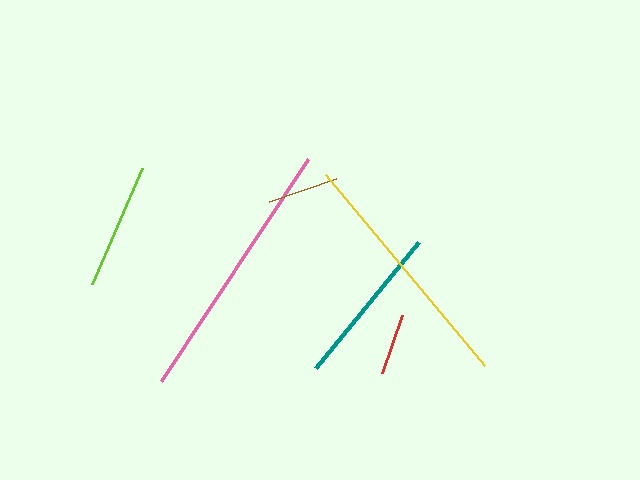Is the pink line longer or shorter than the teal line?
The pink line is longer than the teal line.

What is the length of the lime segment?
The lime segment is approximately 127 pixels long.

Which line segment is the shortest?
The red line is the shortest at approximately 61 pixels.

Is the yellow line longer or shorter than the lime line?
The yellow line is longer than the lime line.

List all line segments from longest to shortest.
From longest to shortest: pink, yellow, teal, lime, brown, red.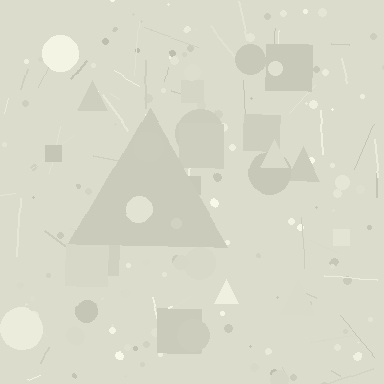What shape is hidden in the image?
A triangle is hidden in the image.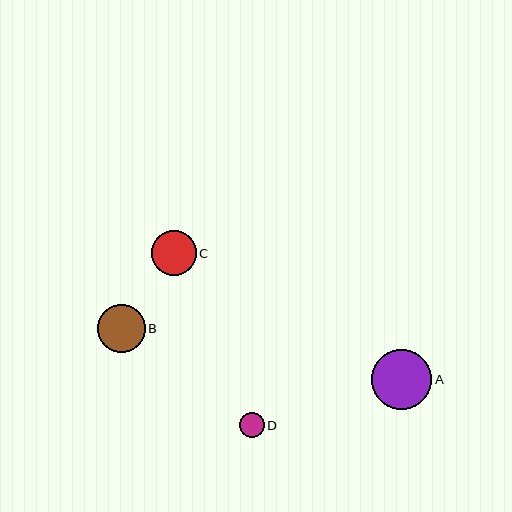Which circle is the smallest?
Circle D is the smallest with a size of approximately 25 pixels.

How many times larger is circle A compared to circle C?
Circle A is approximately 1.3 times the size of circle C.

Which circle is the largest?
Circle A is the largest with a size of approximately 60 pixels.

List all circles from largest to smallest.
From largest to smallest: A, B, C, D.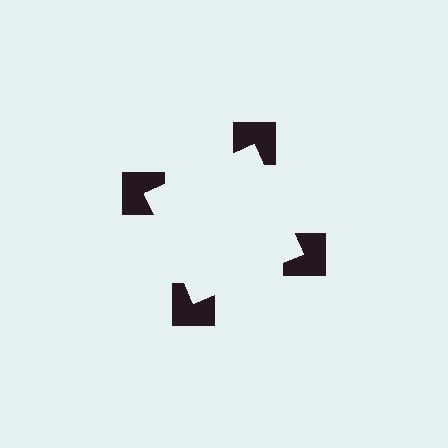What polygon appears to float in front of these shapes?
An illusory square — its edges are inferred from the aligned wedge cuts in the notched squares, not physically drawn.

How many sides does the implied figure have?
4 sides.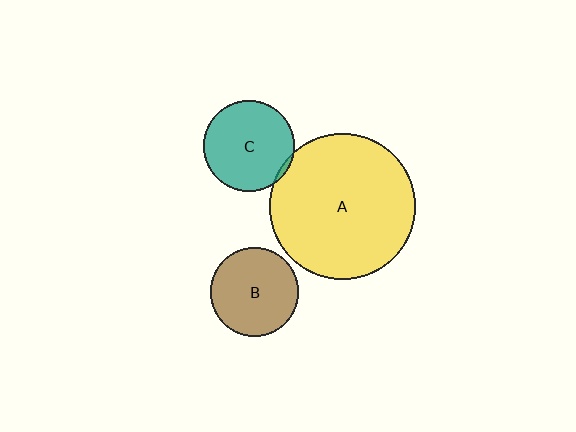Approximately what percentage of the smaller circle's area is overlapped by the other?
Approximately 5%.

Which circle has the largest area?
Circle A (yellow).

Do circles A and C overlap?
Yes.